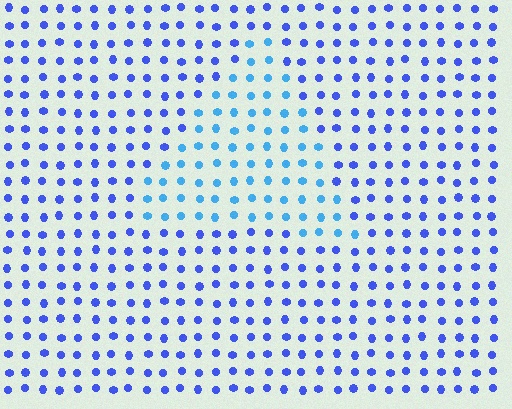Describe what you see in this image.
The image is filled with small blue elements in a uniform arrangement. A triangle-shaped region is visible where the elements are tinted to a slightly different hue, forming a subtle color boundary.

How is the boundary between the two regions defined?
The boundary is defined purely by a slight shift in hue (about 31 degrees). Spacing, size, and orientation are identical on both sides.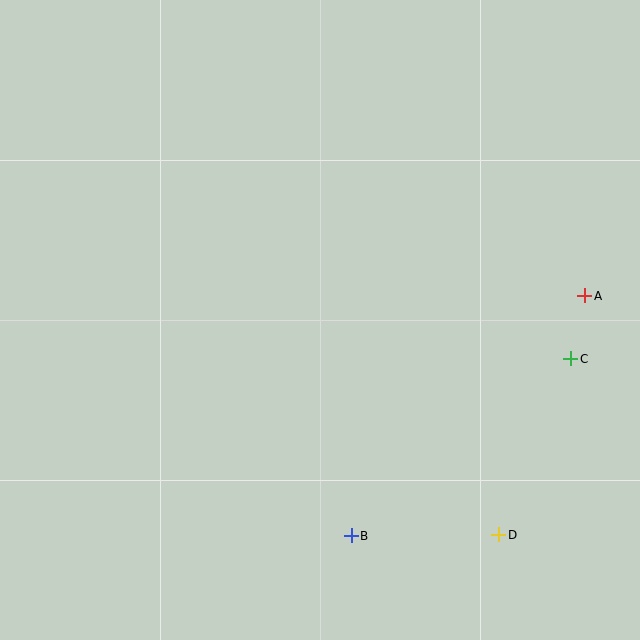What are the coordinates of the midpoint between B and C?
The midpoint between B and C is at (461, 447).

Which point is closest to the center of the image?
Point B at (351, 536) is closest to the center.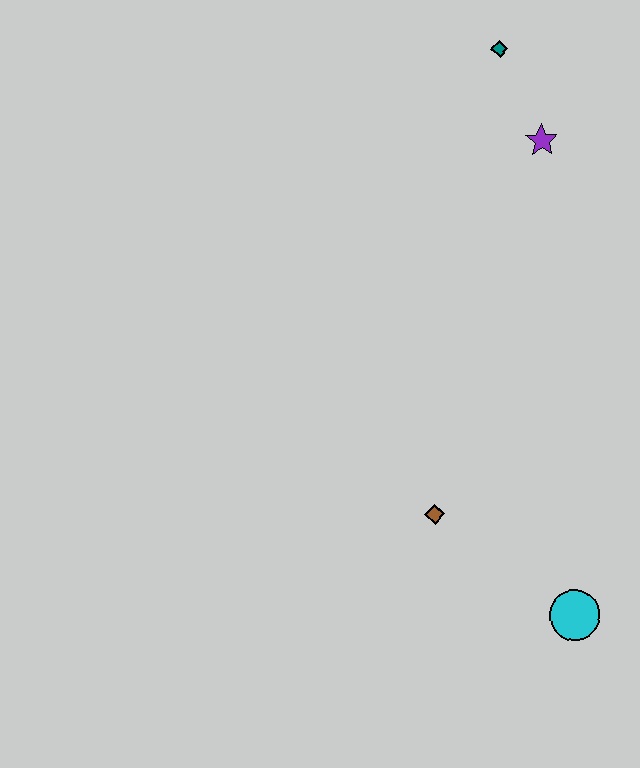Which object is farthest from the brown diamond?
The teal diamond is farthest from the brown diamond.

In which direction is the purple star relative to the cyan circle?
The purple star is above the cyan circle.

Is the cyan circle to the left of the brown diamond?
No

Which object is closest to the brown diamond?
The cyan circle is closest to the brown diamond.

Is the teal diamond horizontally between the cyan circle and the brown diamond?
Yes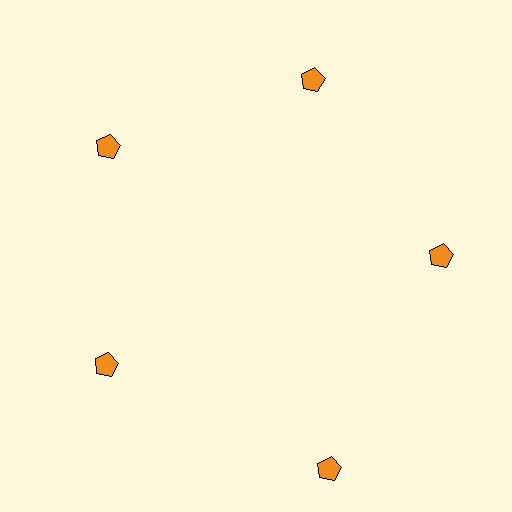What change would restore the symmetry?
The symmetry would be restored by moving it inward, back onto the ring so that all 5 pentagons sit at equal angles and equal distance from the center.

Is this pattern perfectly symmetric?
No. The 5 orange pentagons are arranged in a ring, but one element near the 5 o'clock position is pushed outward from the center, breaking the 5-fold rotational symmetry.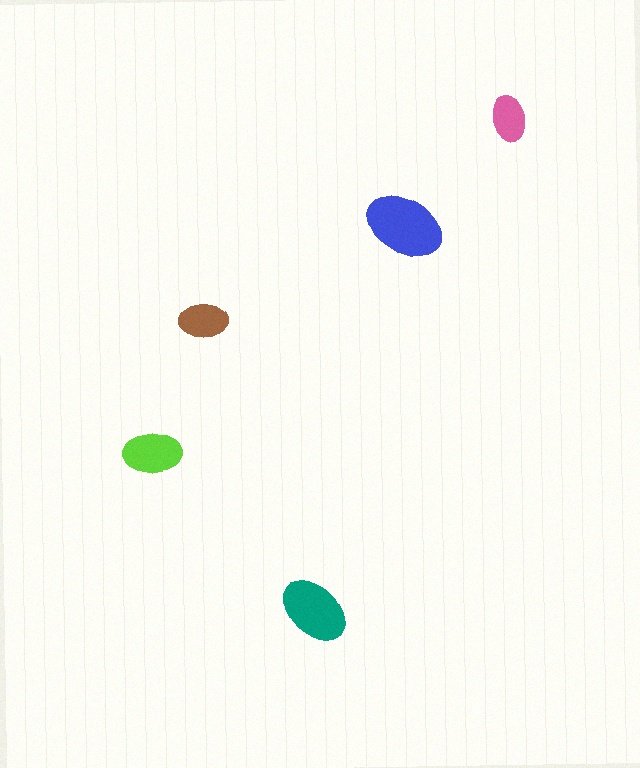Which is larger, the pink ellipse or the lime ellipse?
The lime one.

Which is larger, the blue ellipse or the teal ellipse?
The blue one.